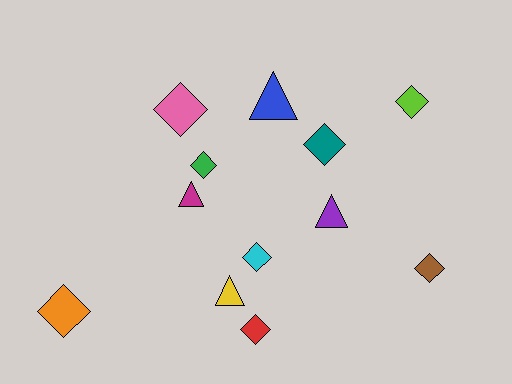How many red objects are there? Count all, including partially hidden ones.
There is 1 red object.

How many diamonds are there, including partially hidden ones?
There are 8 diamonds.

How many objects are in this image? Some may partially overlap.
There are 12 objects.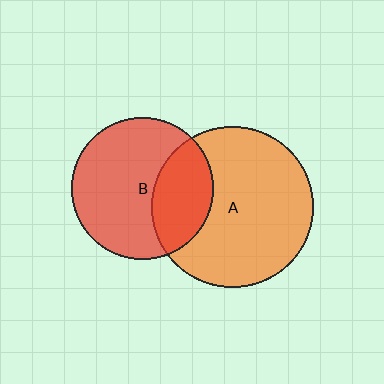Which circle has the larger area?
Circle A (orange).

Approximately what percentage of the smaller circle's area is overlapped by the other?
Approximately 30%.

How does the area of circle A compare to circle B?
Approximately 1.3 times.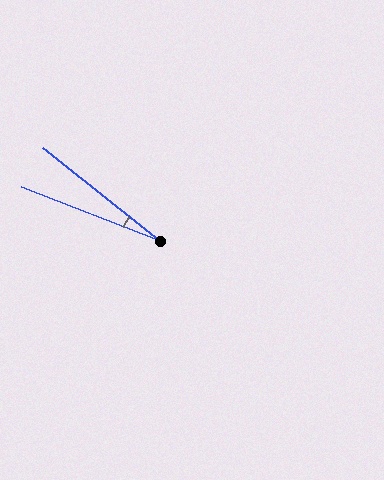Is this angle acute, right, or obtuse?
It is acute.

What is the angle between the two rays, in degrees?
Approximately 18 degrees.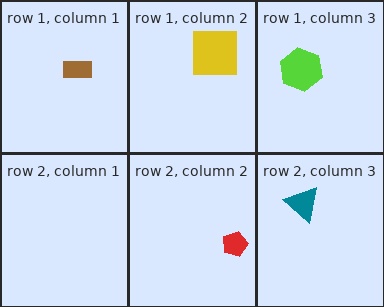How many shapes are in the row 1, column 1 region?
1.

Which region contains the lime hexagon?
The row 1, column 3 region.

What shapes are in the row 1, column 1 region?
The brown rectangle.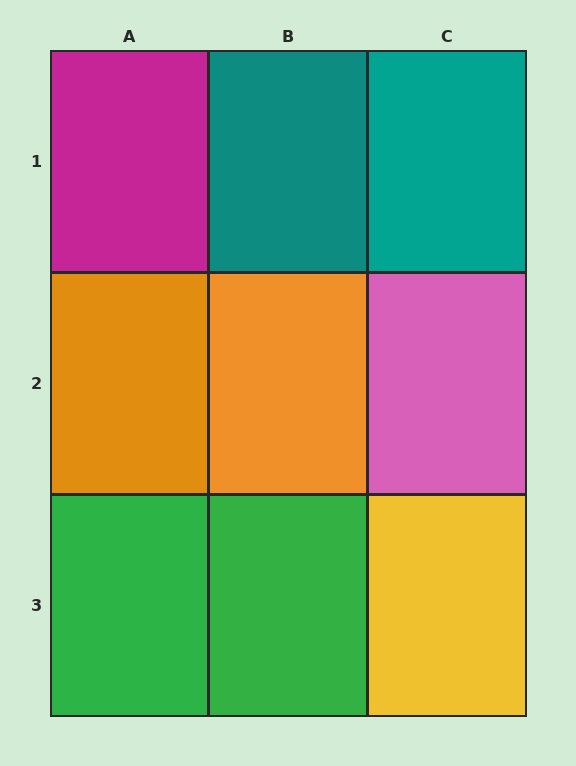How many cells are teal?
2 cells are teal.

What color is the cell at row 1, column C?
Teal.